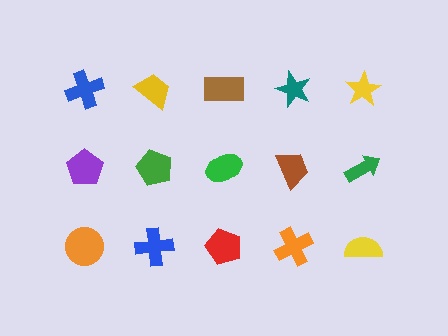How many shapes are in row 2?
5 shapes.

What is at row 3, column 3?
A red pentagon.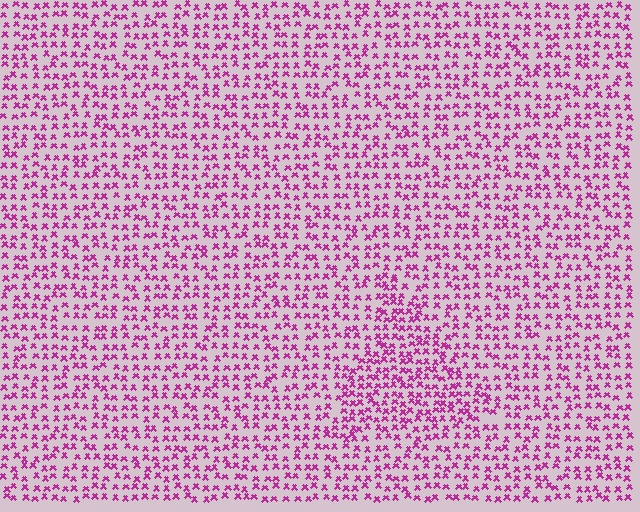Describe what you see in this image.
The image contains small magenta elements arranged at two different densities. A triangle-shaped region is visible where the elements are more densely packed than the surrounding area.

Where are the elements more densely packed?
The elements are more densely packed inside the triangle boundary.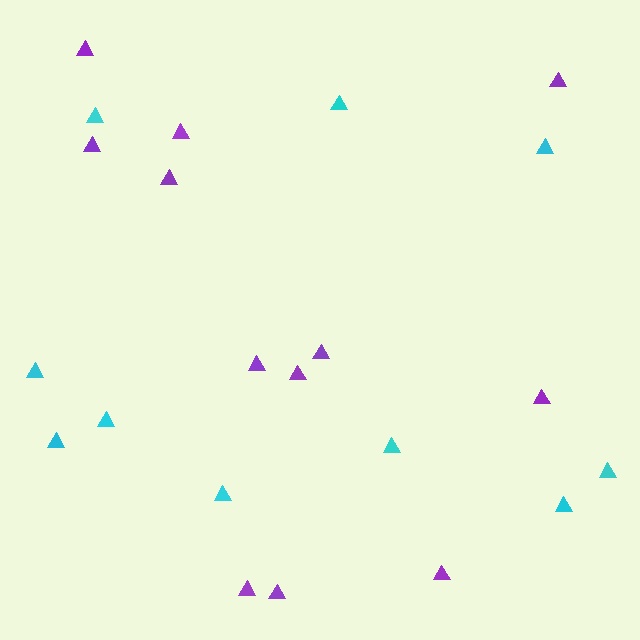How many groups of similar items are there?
There are 2 groups: one group of cyan triangles (10) and one group of purple triangles (12).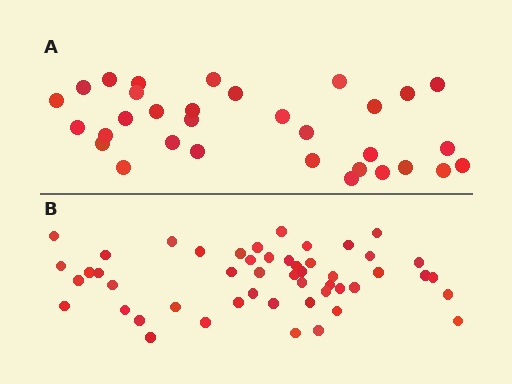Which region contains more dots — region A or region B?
Region B (the bottom region) has more dots.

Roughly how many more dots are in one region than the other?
Region B has approximately 20 more dots than region A.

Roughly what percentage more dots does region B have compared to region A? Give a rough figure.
About 55% more.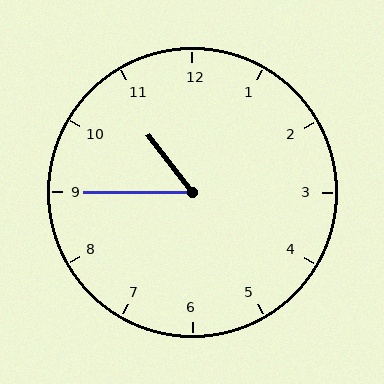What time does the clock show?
10:45.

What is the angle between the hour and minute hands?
Approximately 52 degrees.